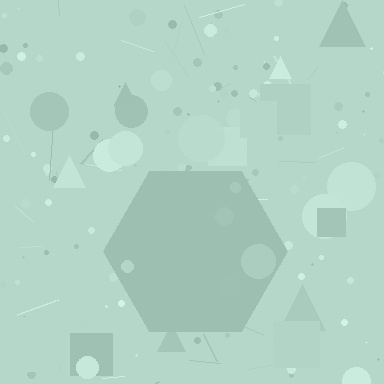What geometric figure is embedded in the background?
A hexagon is embedded in the background.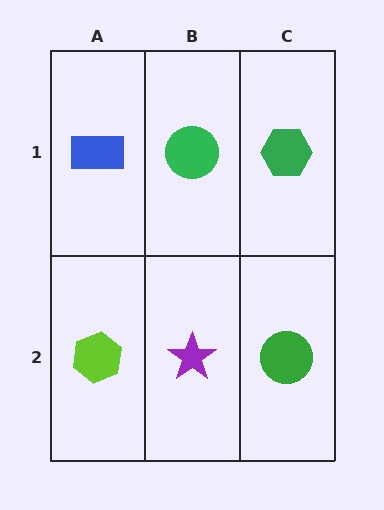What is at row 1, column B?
A green circle.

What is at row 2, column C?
A green circle.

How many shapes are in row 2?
3 shapes.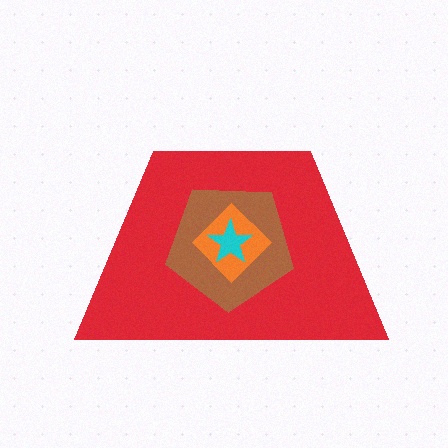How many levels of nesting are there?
4.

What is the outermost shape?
The red trapezoid.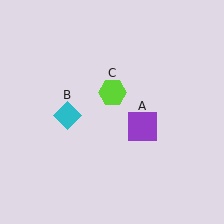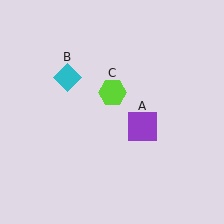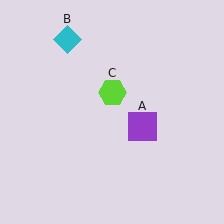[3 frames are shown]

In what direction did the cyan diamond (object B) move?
The cyan diamond (object B) moved up.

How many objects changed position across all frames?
1 object changed position: cyan diamond (object B).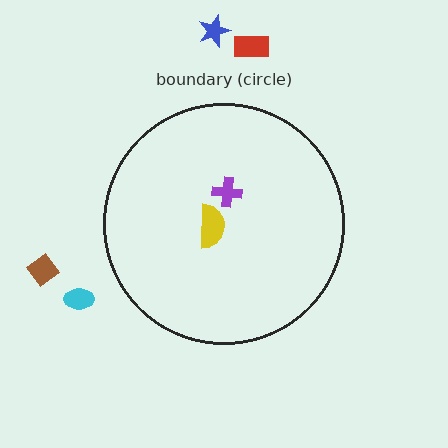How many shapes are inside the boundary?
2 inside, 4 outside.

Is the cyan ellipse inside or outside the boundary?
Outside.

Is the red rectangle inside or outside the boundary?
Outside.